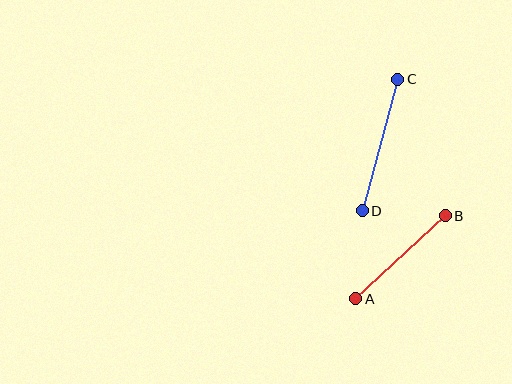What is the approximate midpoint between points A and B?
The midpoint is at approximately (401, 257) pixels.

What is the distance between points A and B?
The distance is approximately 122 pixels.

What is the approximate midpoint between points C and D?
The midpoint is at approximately (380, 145) pixels.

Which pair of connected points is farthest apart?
Points C and D are farthest apart.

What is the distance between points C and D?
The distance is approximately 136 pixels.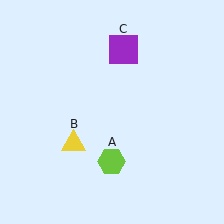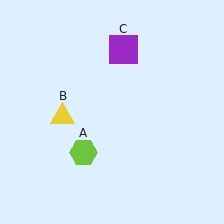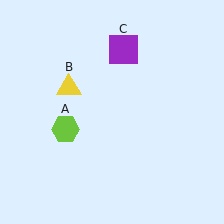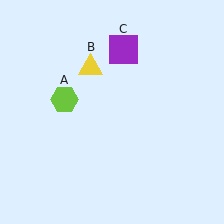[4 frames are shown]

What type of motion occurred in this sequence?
The lime hexagon (object A), yellow triangle (object B) rotated clockwise around the center of the scene.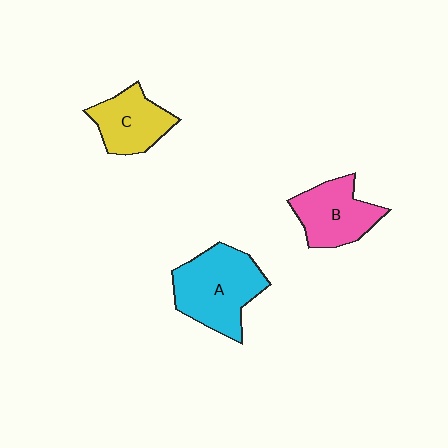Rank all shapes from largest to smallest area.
From largest to smallest: A (cyan), B (pink), C (yellow).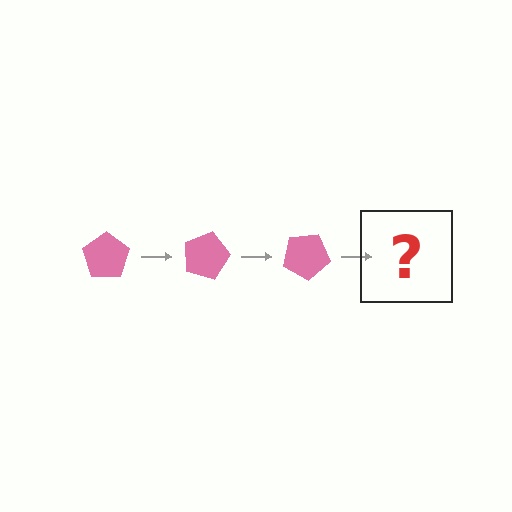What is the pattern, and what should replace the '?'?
The pattern is that the pentagon rotates 15 degrees each step. The '?' should be a pink pentagon rotated 45 degrees.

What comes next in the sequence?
The next element should be a pink pentagon rotated 45 degrees.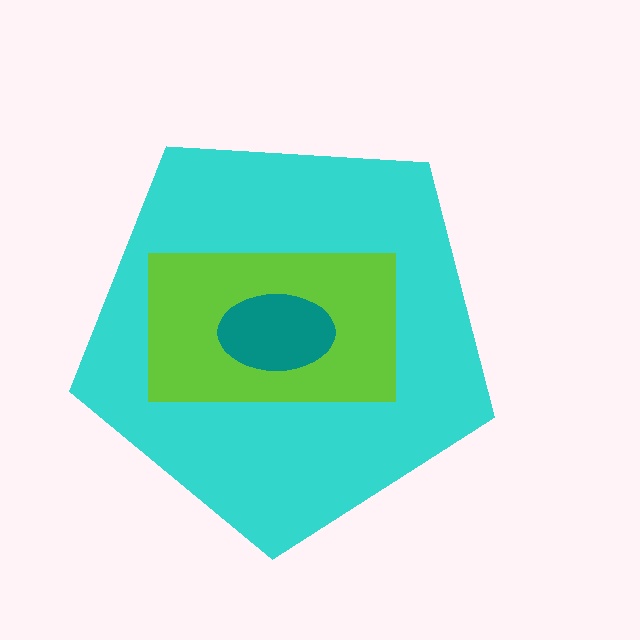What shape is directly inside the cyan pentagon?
The lime rectangle.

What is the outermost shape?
The cyan pentagon.